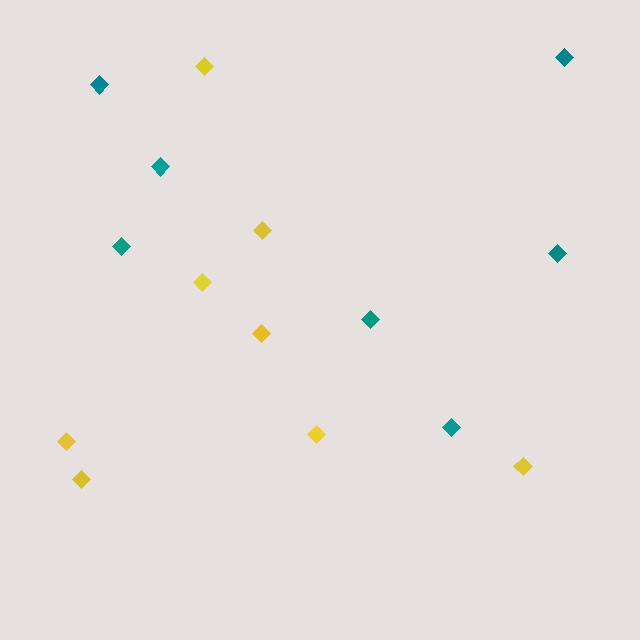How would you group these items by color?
There are 2 groups: one group of yellow diamonds (8) and one group of teal diamonds (7).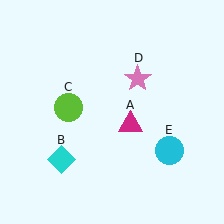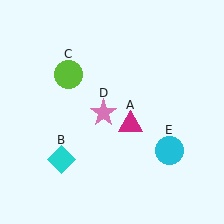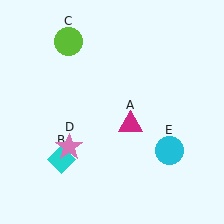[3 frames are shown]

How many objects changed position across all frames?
2 objects changed position: lime circle (object C), pink star (object D).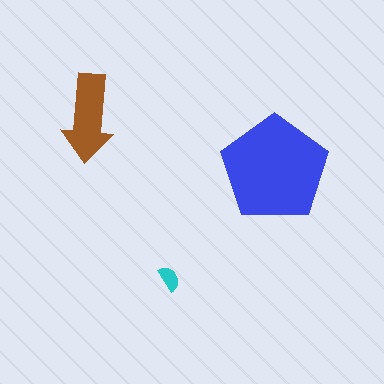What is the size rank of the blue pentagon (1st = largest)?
1st.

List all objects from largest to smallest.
The blue pentagon, the brown arrow, the cyan semicircle.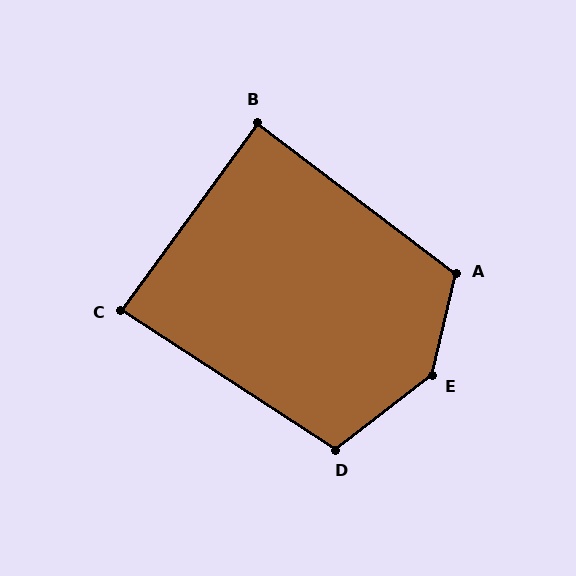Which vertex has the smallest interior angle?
C, at approximately 87 degrees.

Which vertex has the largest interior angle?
E, at approximately 141 degrees.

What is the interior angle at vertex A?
Approximately 114 degrees (obtuse).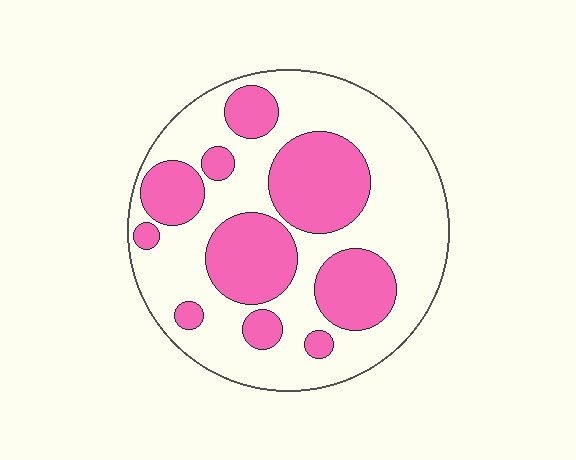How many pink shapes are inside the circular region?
10.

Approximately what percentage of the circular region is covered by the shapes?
Approximately 35%.